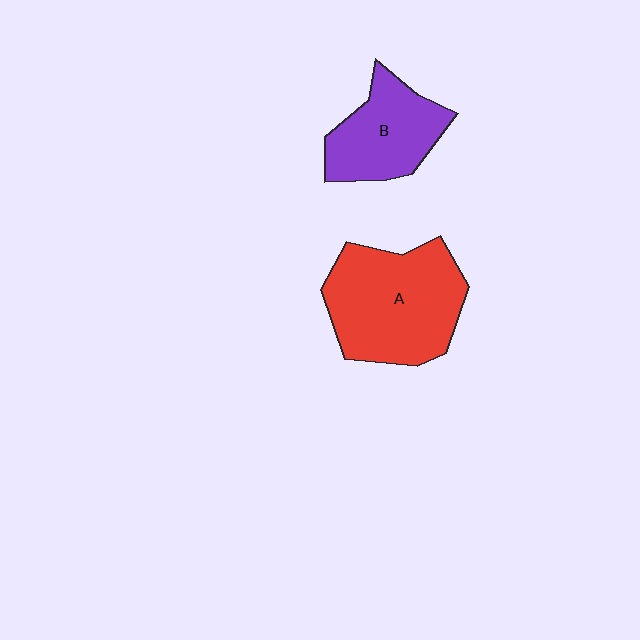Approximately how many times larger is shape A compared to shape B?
Approximately 1.6 times.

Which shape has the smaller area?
Shape B (purple).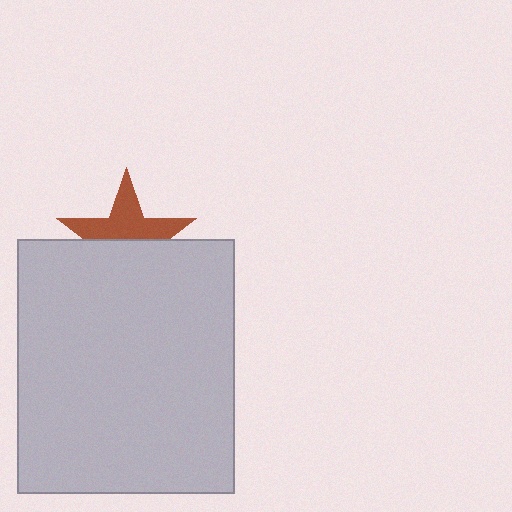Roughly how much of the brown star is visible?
About half of it is visible (roughly 52%).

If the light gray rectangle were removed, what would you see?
You would see the complete brown star.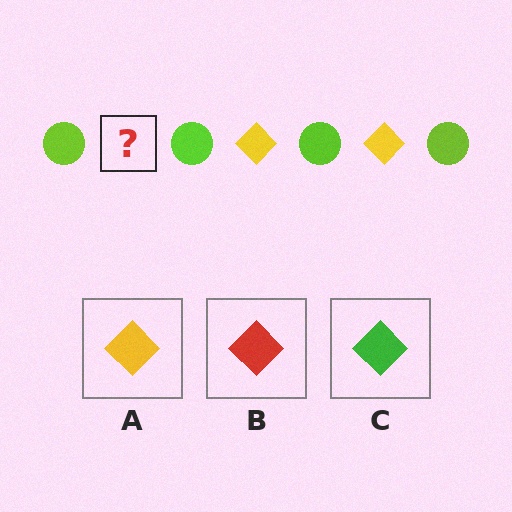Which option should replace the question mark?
Option A.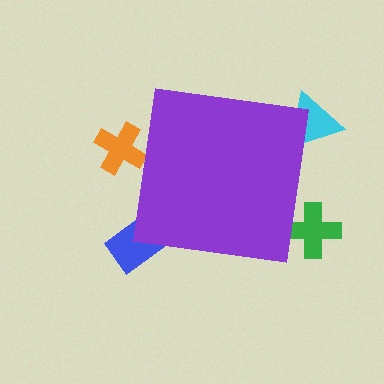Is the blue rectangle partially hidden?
Yes, the blue rectangle is partially hidden behind the purple square.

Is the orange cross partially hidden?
Yes, the orange cross is partially hidden behind the purple square.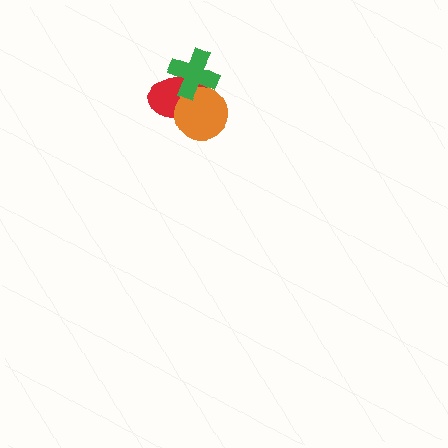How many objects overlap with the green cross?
2 objects overlap with the green cross.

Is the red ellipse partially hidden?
Yes, it is partially covered by another shape.